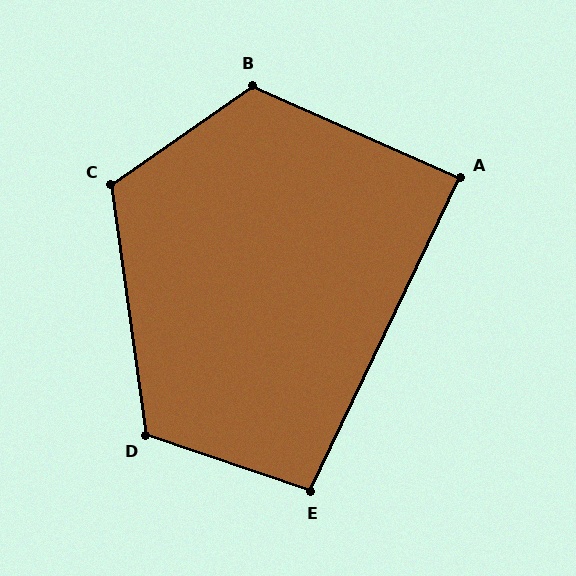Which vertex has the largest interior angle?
B, at approximately 121 degrees.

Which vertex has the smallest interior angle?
A, at approximately 88 degrees.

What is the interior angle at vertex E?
Approximately 97 degrees (obtuse).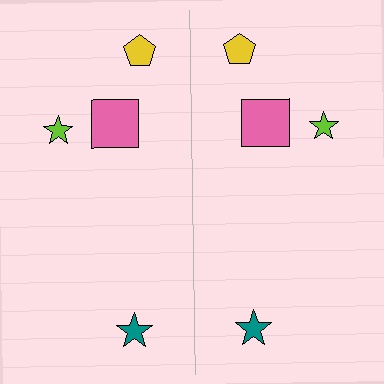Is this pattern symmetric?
Yes, this pattern has bilateral (reflection) symmetry.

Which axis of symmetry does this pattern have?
The pattern has a vertical axis of symmetry running through the center of the image.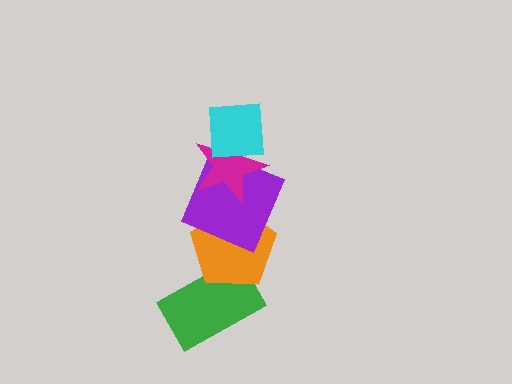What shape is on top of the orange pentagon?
The purple square is on top of the orange pentagon.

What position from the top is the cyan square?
The cyan square is 1st from the top.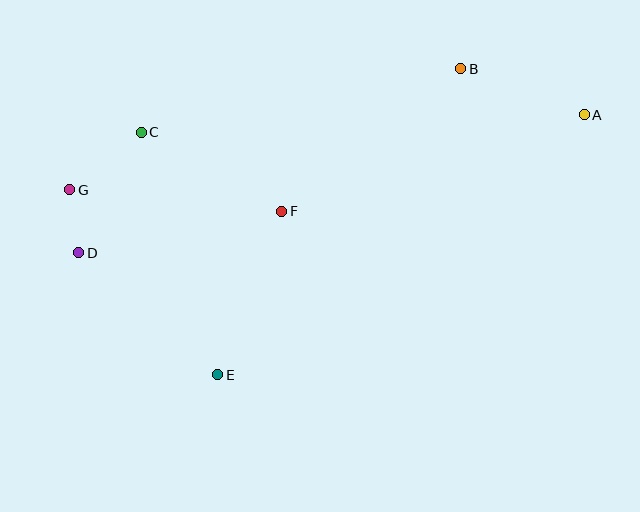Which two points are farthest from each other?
Points A and D are farthest from each other.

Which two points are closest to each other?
Points D and G are closest to each other.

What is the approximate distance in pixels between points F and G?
The distance between F and G is approximately 213 pixels.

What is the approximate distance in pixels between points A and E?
The distance between A and E is approximately 449 pixels.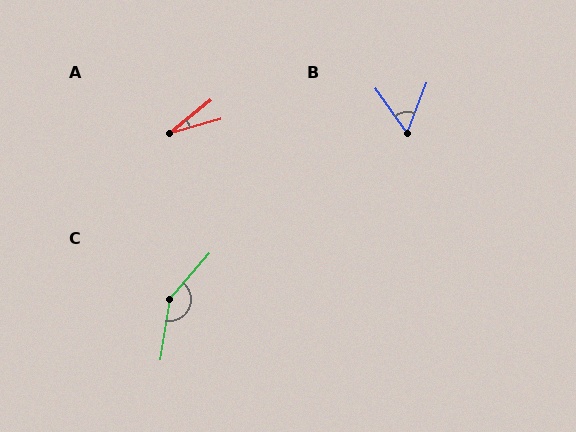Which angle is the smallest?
A, at approximately 22 degrees.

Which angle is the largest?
C, at approximately 147 degrees.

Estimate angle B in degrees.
Approximately 56 degrees.